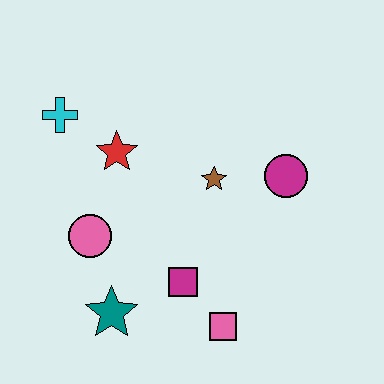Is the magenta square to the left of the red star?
No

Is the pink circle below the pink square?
No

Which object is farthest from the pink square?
The cyan cross is farthest from the pink square.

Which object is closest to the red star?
The cyan cross is closest to the red star.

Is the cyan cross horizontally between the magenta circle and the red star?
No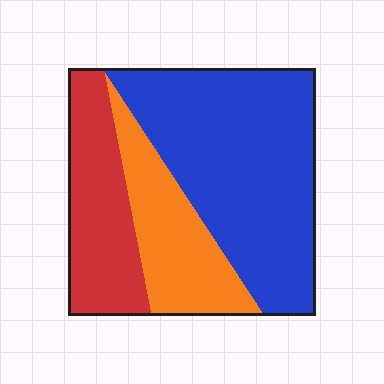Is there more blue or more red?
Blue.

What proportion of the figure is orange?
Orange takes up about one fifth (1/5) of the figure.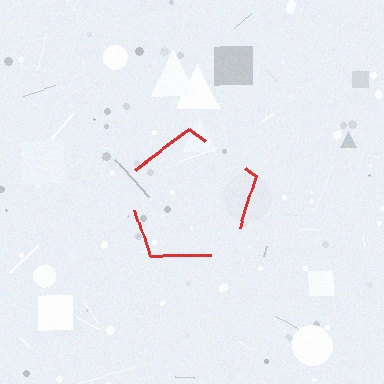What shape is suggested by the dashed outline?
The dashed outline suggests a pentagon.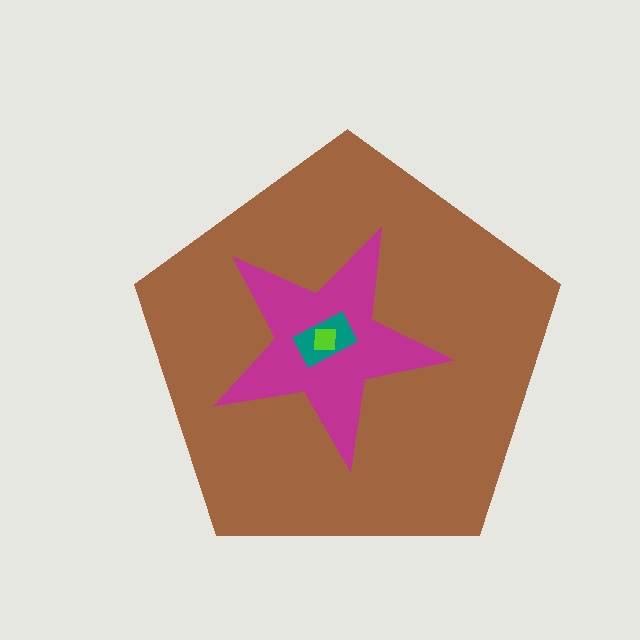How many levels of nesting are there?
4.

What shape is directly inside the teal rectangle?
The lime square.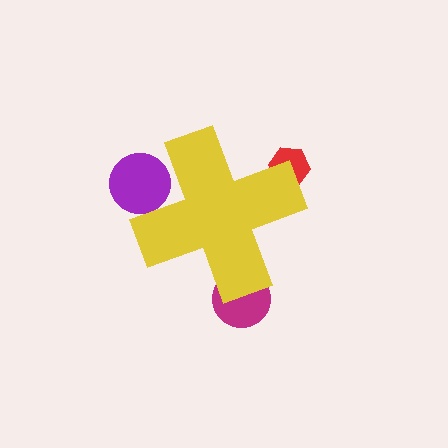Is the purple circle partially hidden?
Yes, the purple circle is partially hidden behind the yellow cross.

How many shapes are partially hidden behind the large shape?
3 shapes are partially hidden.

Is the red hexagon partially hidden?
Yes, the red hexagon is partially hidden behind the yellow cross.